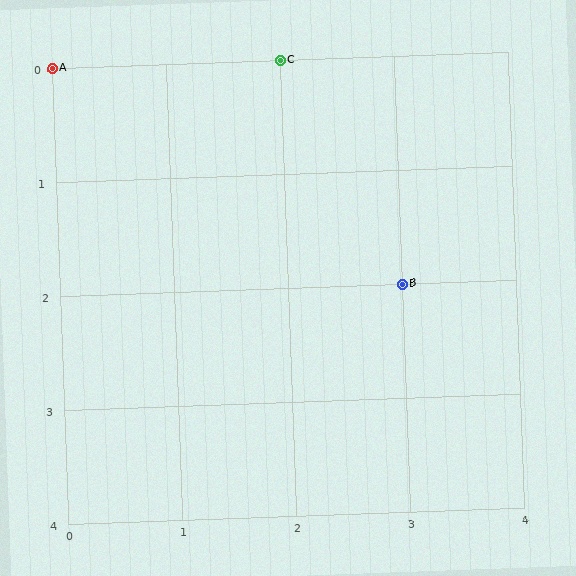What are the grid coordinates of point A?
Point A is at grid coordinates (0, 0).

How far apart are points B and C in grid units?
Points B and C are 1 column and 2 rows apart (about 2.2 grid units diagonally).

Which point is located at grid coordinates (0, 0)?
Point A is at (0, 0).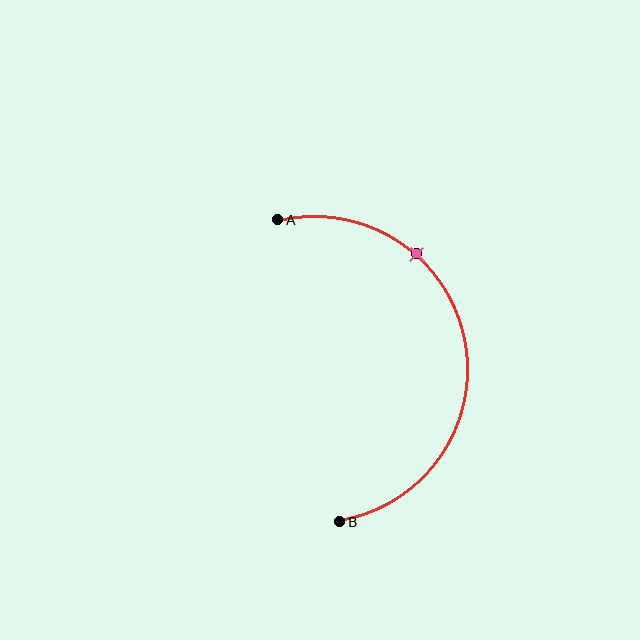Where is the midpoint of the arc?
The arc midpoint is the point on the curve farthest from the straight line joining A and B. It sits to the right of that line.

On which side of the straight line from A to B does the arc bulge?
The arc bulges to the right of the straight line connecting A and B.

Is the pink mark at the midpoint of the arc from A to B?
No. The pink mark lies on the arc but is closer to endpoint A. The arc midpoint would be at the point on the curve equidistant along the arc from both A and B.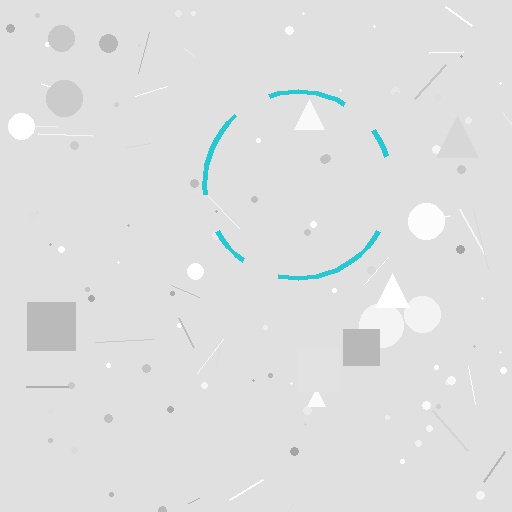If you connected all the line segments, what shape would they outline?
They would outline a circle.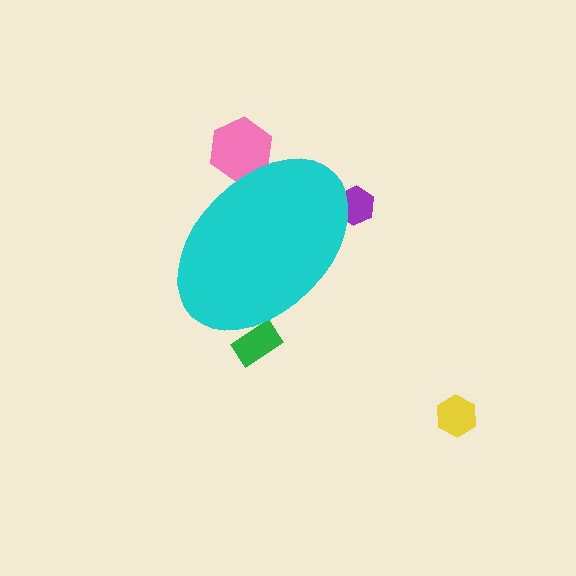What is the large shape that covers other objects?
A cyan ellipse.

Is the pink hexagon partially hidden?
Yes, the pink hexagon is partially hidden behind the cyan ellipse.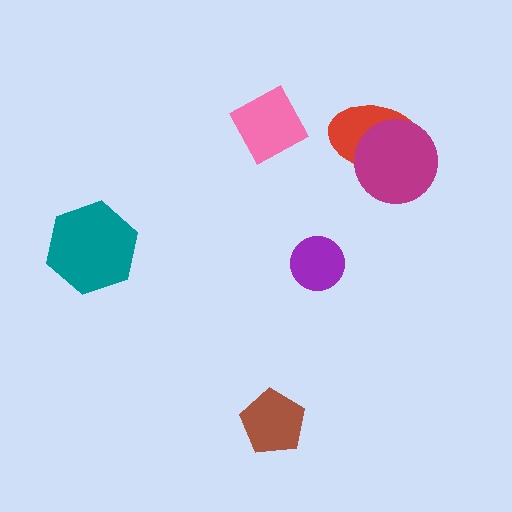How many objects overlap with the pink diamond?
0 objects overlap with the pink diamond.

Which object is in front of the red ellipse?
The magenta circle is in front of the red ellipse.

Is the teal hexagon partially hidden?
No, no other shape covers it.